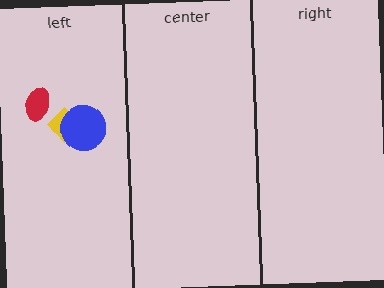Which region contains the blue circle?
The left region.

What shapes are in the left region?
The yellow diamond, the red ellipse, the blue circle.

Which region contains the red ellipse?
The left region.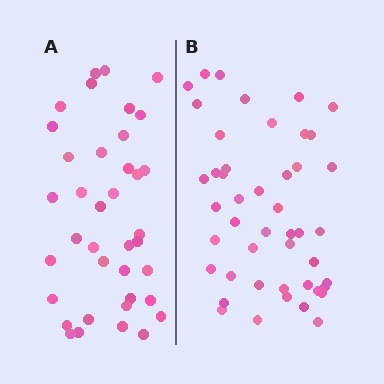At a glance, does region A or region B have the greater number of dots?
Region B (the right region) has more dots.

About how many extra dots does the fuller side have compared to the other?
Region B has roughly 8 or so more dots than region A.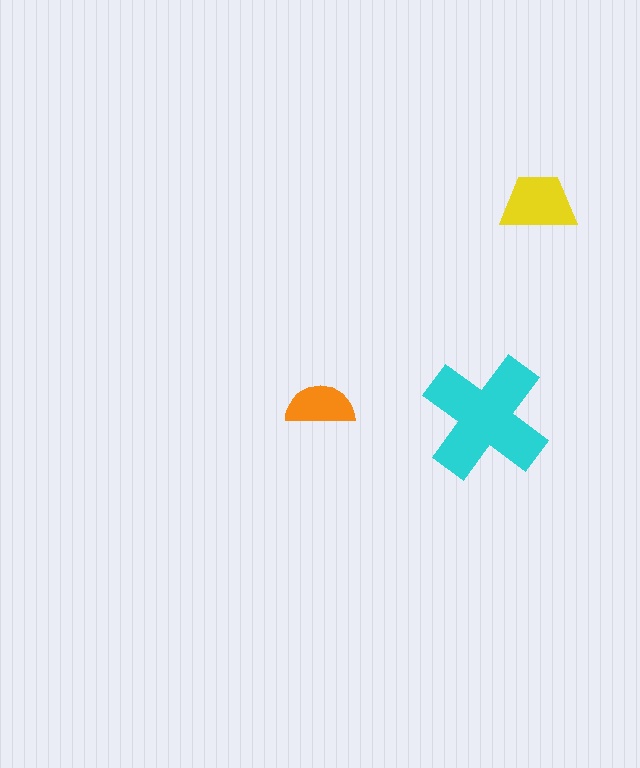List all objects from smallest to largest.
The orange semicircle, the yellow trapezoid, the cyan cross.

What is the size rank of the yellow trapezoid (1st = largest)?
2nd.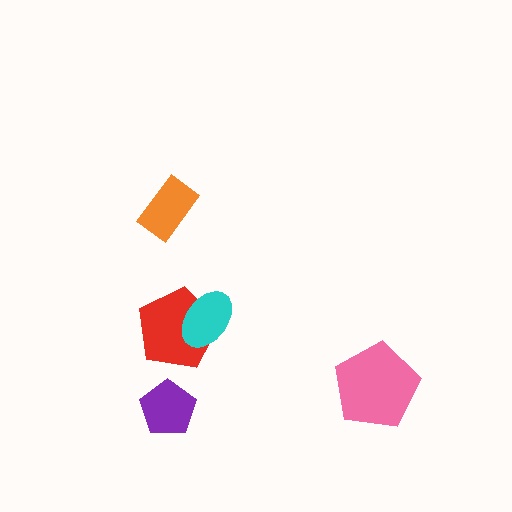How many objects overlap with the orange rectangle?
0 objects overlap with the orange rectangle.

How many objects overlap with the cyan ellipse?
1 object overlaps with the cyan ellipse.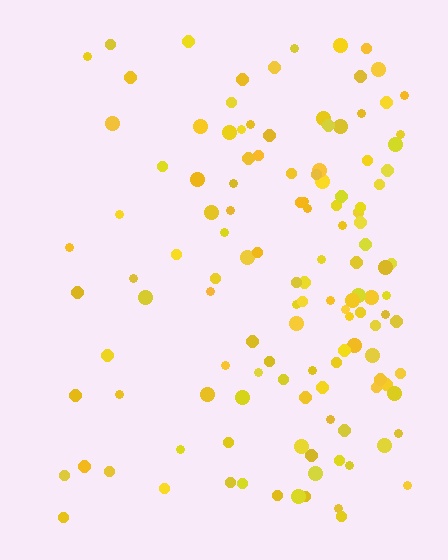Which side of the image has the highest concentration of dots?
The right.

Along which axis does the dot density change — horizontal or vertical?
Horizontal.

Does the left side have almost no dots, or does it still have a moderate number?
Still a moderate number, just noticeably fewer than the right.